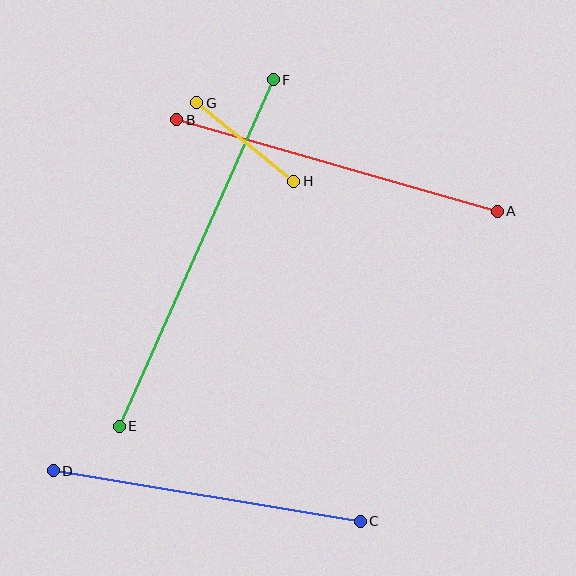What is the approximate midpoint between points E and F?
The midpoint is at approximately (196, 253) pixels.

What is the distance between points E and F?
The distance is approximately 379 pixels.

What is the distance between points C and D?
The distance is approximately 312 pixels.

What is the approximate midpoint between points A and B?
The midpoint is at approximately (337, 166) pixels.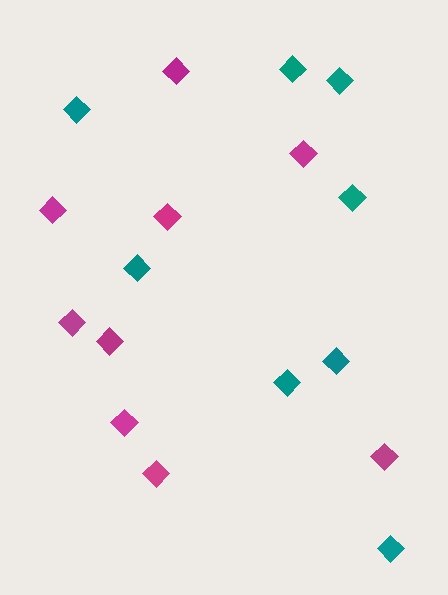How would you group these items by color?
There are 2 groups: one group of teal diamonds (8) and one group of magenta diamonds (9).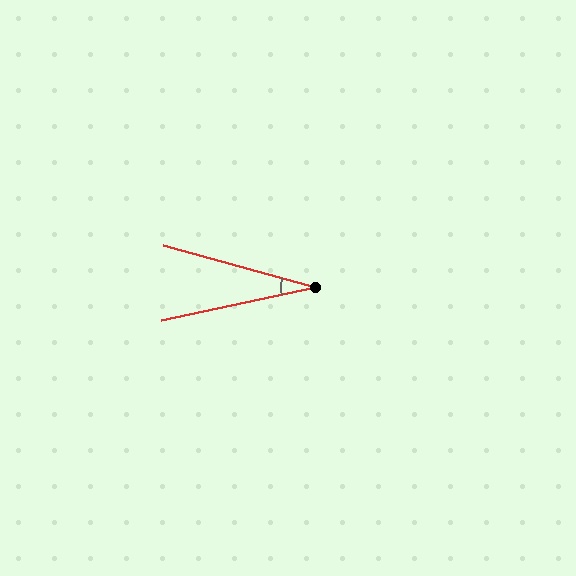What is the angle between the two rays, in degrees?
Approximately 28 degrees.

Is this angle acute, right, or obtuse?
It is acute.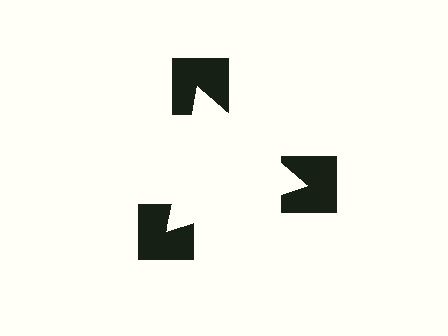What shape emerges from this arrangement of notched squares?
An illusory triangle — its edges are inferred from the aligned wedge cuts in the notched squares, not physically drawn.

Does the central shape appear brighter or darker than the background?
It typically appears slightly brighter than the background, even though no actual brightness change is drawn.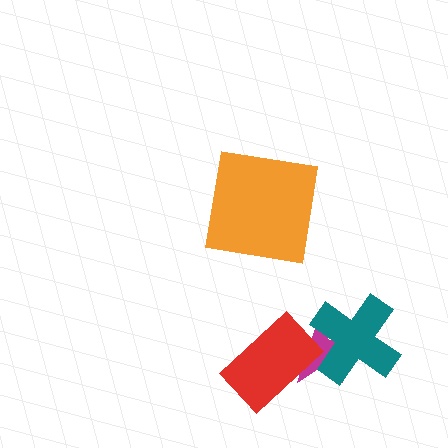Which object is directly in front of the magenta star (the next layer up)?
The teal cross is directly in front of the magenta star.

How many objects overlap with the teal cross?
1 object overlaps with the teal cross.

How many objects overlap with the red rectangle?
1 object overlaps with the red rectangle.